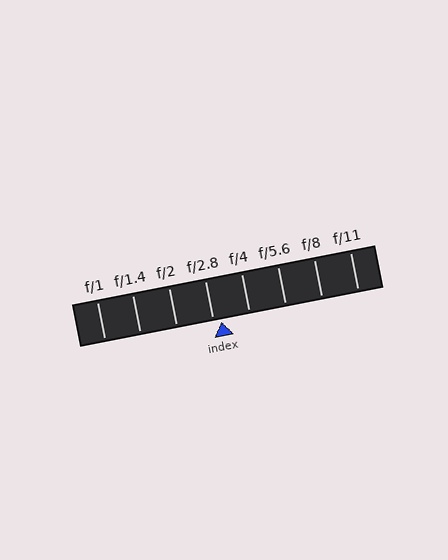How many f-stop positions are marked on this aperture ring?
There are 8 f-stop positions marked.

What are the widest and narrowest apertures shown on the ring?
The widest aperture shown is f/1 and the narrowest is f/11.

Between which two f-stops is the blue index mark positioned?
The index mark is between f/2.8 and f/4.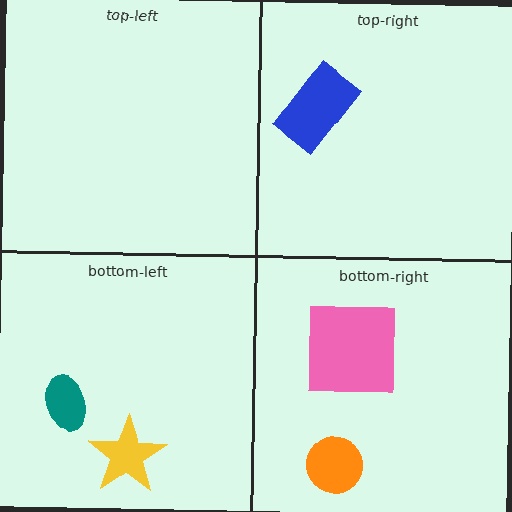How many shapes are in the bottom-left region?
2.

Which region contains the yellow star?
The bottom-left region.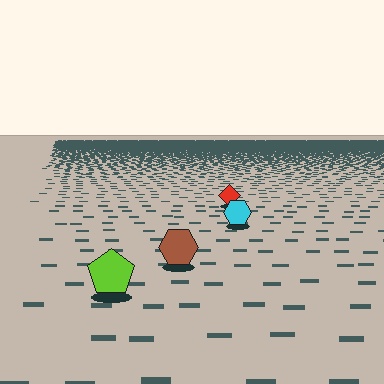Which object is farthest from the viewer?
The red diamond is farthest from the viewer. It appears smaller and the ground texture around it is denser.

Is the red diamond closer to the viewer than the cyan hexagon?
No. The cyan hexagon is closer — you can tell from the texture gradient: the ground texture is coarser near it.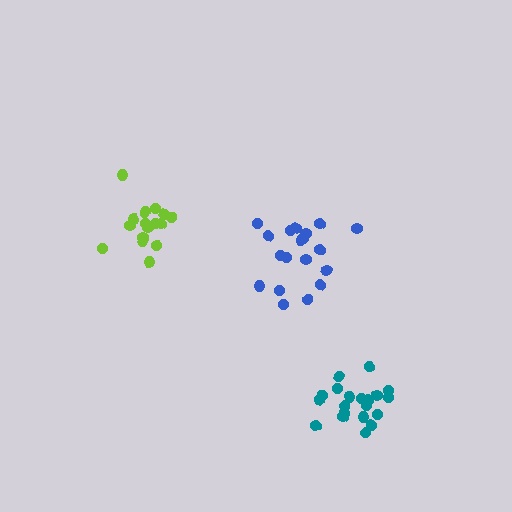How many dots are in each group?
Group 1: 19 dots, Group 2: 20 dots, Group 3: 16 dots (55 total).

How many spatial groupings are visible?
There are 3 spatial groupings.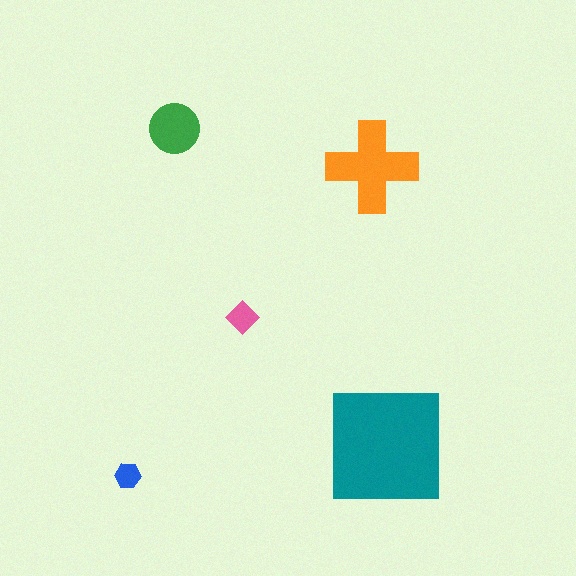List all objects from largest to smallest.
The teal square, the orange cross, the green circle, the pink diamond, the blue hexagon.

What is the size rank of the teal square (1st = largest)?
1st.